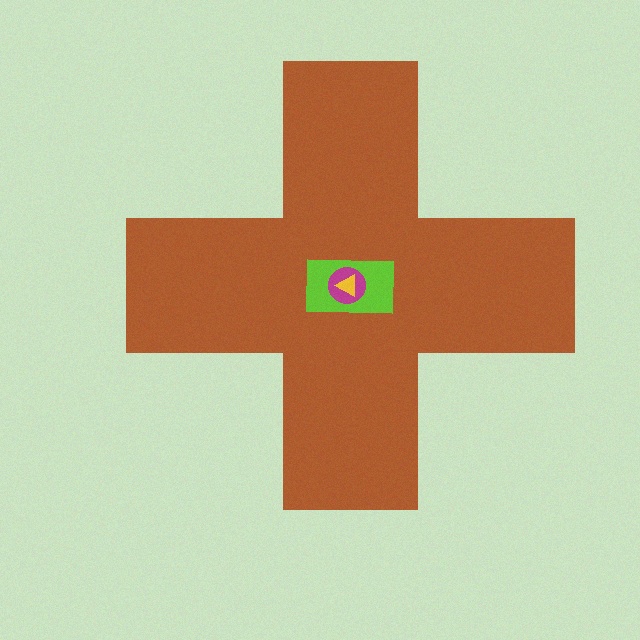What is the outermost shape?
The brown cross.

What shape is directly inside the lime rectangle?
The magenta circle.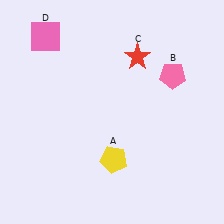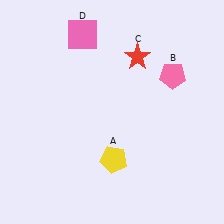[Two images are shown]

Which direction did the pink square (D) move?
The pink square (D) moved right.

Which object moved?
The pink square (D) moved right.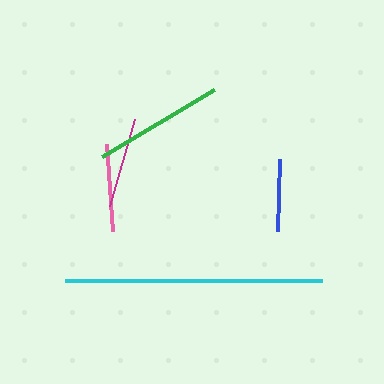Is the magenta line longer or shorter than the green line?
The green line is longer than the magenta line.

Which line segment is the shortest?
The blue line is the shortest at approximately 72 pixels.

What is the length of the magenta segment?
The magenta segment is approximately 91 pixels long.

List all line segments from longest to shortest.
From longest to shortest: cyan, green, magenta, pink, blue.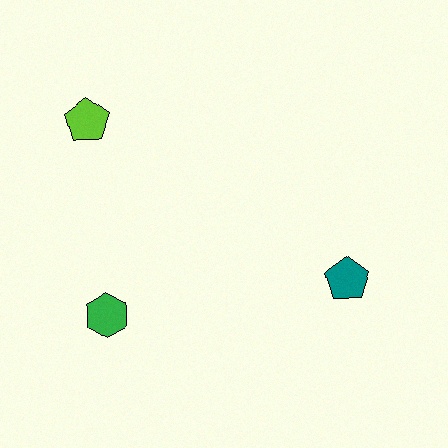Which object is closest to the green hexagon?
The lime pentagon is closest to the green hexagon.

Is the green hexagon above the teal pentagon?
No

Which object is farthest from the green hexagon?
The teal pentagon is farthest from the green hexagon.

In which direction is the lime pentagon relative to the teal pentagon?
The lime pentagon is to the left of the teal pentagon.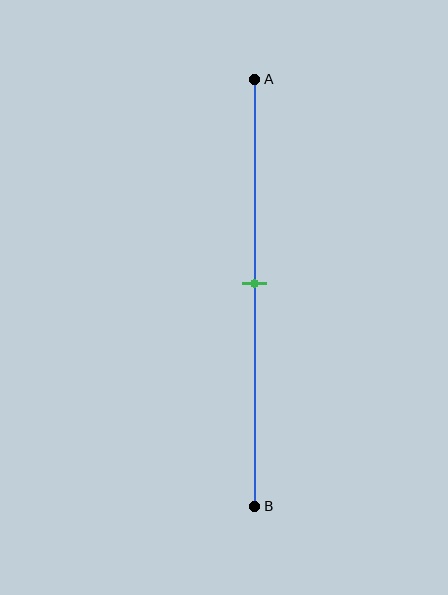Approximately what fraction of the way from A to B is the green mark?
The green mark is approximately 50% of the way from A to B.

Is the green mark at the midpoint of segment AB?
Yes, the mark is approximately at the midpoint.